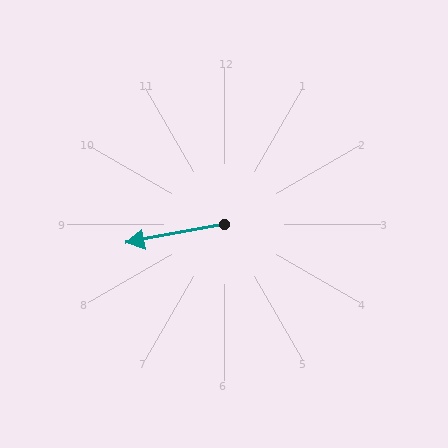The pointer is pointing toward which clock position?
Roughly 9 o'clock.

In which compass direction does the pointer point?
West.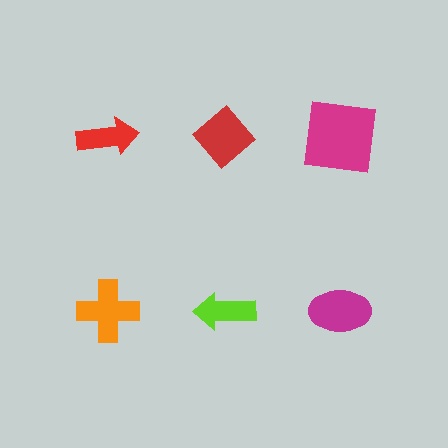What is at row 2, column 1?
An orange cross.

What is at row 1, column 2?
A red diamond.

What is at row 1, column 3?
A magenta square.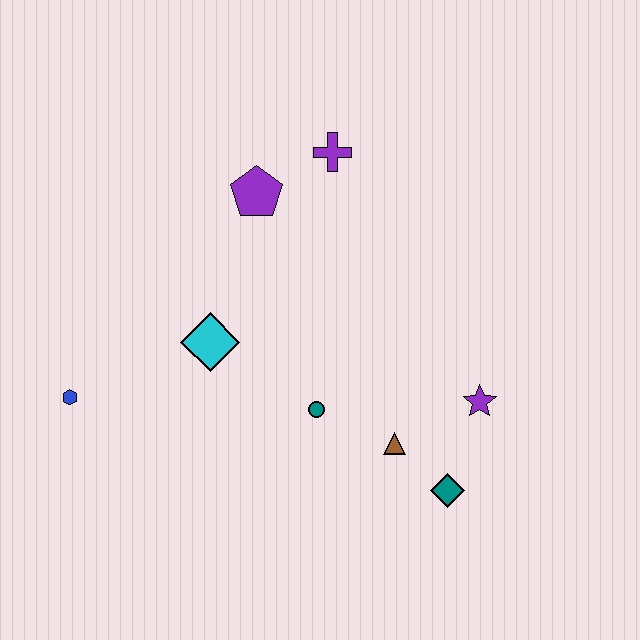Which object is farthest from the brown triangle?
The blue hexagon is farthest from the brown triangle.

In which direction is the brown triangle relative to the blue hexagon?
The brown triangle is to the right of the blue hexagon.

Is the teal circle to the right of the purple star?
No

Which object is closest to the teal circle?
The brown triangle is closest to the teal circle.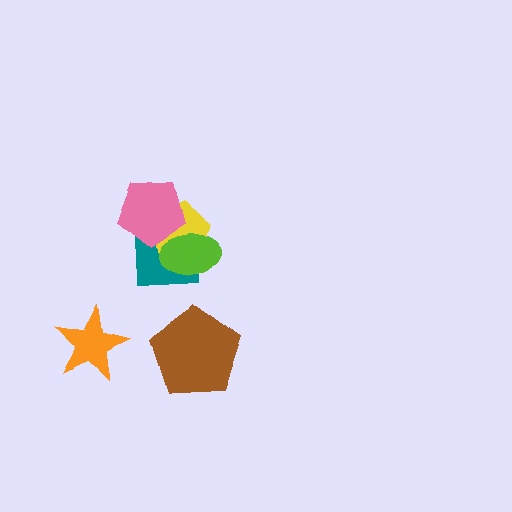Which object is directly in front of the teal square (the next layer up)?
The yellow pentagon is directly in front of the teal square.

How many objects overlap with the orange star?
0 objects overlap with the orange star.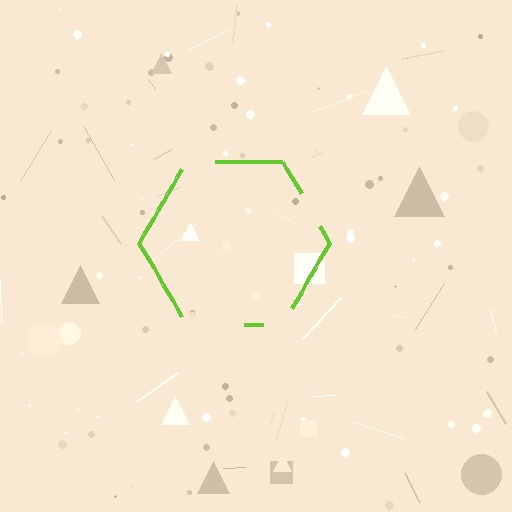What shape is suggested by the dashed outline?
The dashed outline suggests a hexagon.